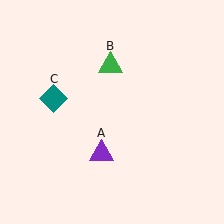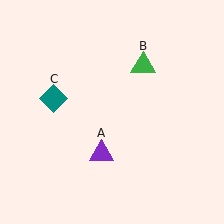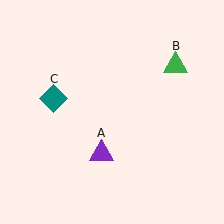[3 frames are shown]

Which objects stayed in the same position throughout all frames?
Purple triangle (object A) and teal diamond (object C) remained stationary.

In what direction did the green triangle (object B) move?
The green triangle (object B) moved right.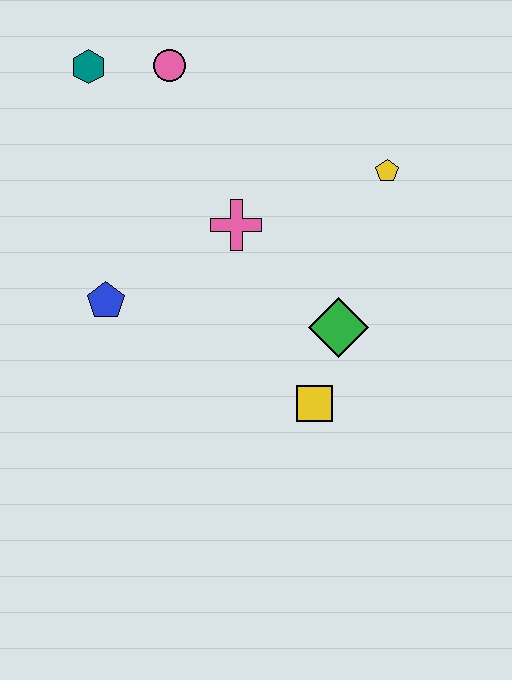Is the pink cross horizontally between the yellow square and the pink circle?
Yes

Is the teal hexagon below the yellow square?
No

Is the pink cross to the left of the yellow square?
Yes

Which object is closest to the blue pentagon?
The pink cross is closest to the blue pentagon.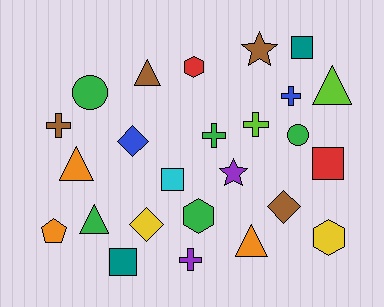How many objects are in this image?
There are 25 objects.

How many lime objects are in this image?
There are 2 lime objects.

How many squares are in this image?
There are 4 squares.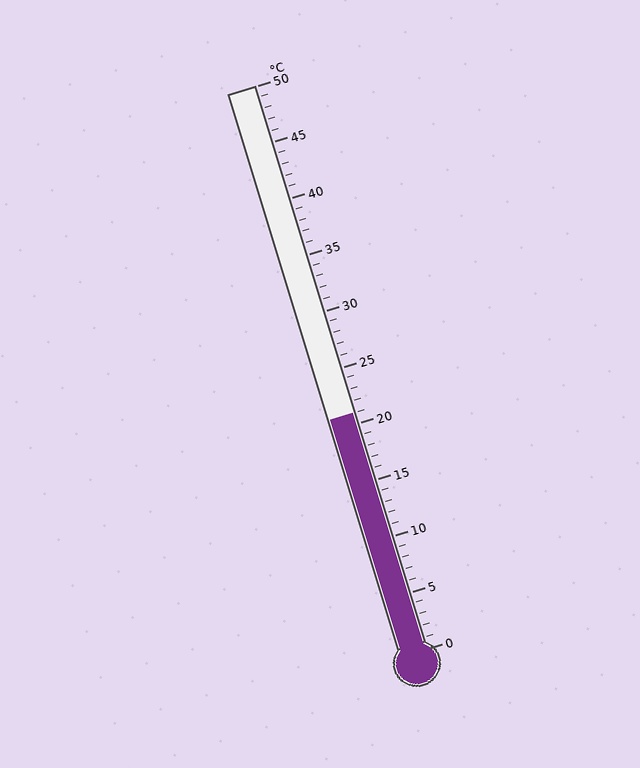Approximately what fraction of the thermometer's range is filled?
The thermometer is filled to approximately 40% of its range.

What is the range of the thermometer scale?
The thermometer scale ranges from 0°C to 50°C.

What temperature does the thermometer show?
The thermometer shows approximately 21°C.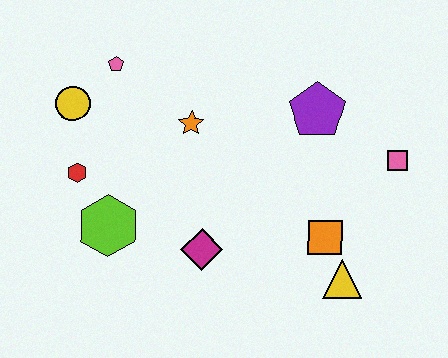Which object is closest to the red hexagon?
The lime hexagon is closest to the red hexagon.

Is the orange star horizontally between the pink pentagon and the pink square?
Yes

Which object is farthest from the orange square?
The yellow circle is farthest from the orange square.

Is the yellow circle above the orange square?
Yes